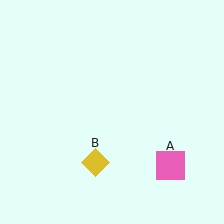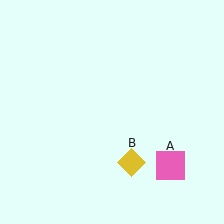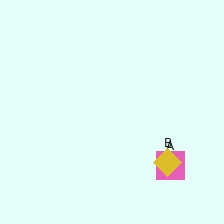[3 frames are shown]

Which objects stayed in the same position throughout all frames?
Pink square (object A) remained stationary.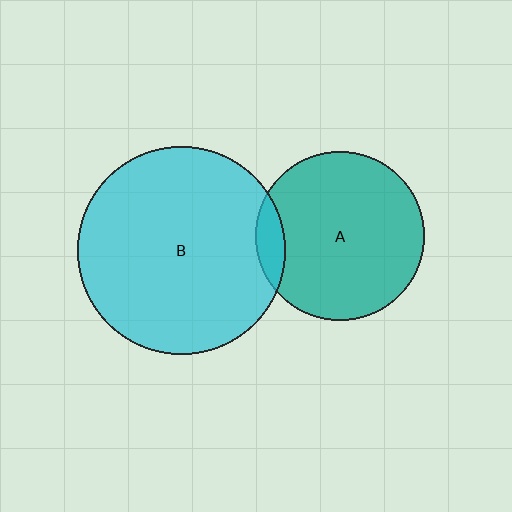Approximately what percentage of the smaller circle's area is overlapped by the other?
Approximately 10%.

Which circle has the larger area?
Circle B (cyan).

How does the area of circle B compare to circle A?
Approximately 1.5 times.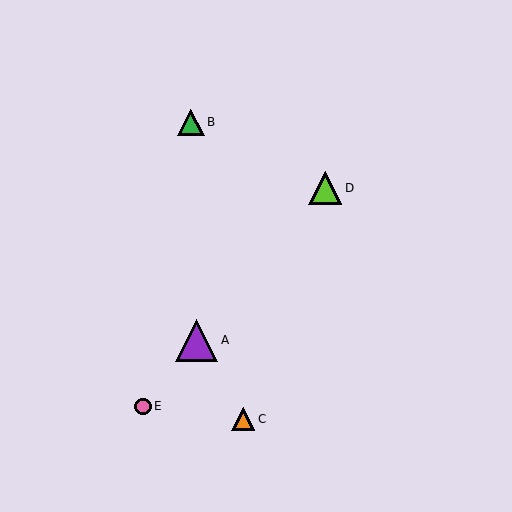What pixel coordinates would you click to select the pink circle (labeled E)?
Click at (143, 406) to select the pink circle E.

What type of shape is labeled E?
Shape E is a pink circle.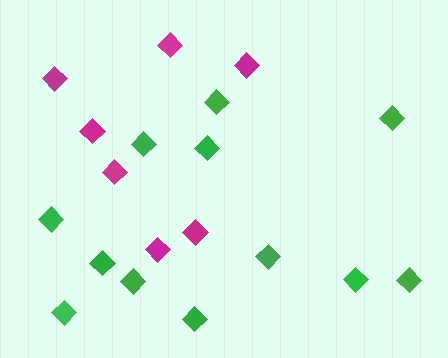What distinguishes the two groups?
There are 2 groups: one group of magenta diamonds (7) and one group of green diamonds (12).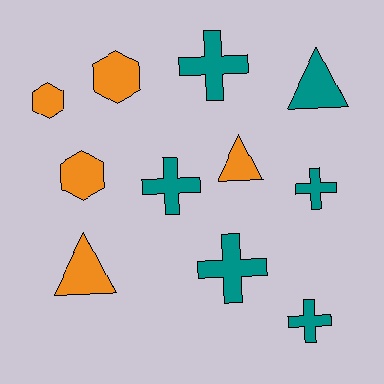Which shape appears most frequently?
Cross, with 5 objects.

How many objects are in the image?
There are 11 objects.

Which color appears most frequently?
Teal, with 6 objects.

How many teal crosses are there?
There are 5 teal crosses.